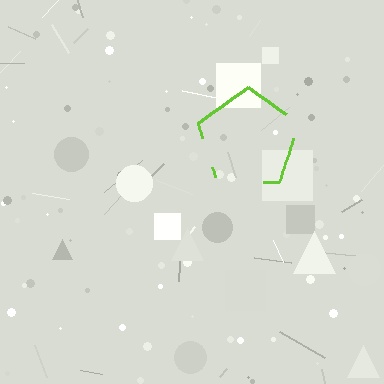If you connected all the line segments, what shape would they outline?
They would outline a pentagon.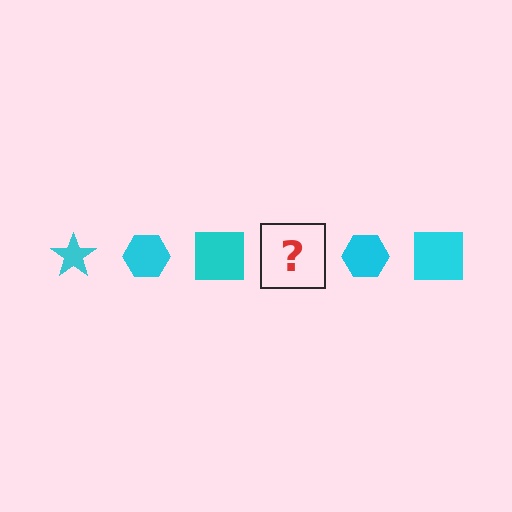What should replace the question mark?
The question mark should be replaced with a cyan star.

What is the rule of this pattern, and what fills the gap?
The rule is that the pattern cycles through star, hexagon, square shapes in cyan. The gap should be filled with a cyan star.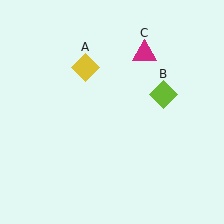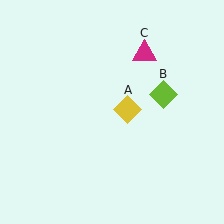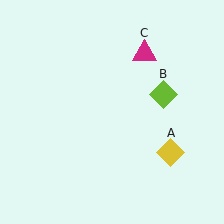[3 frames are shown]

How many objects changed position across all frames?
1 object changed position: yellow diamond (object A).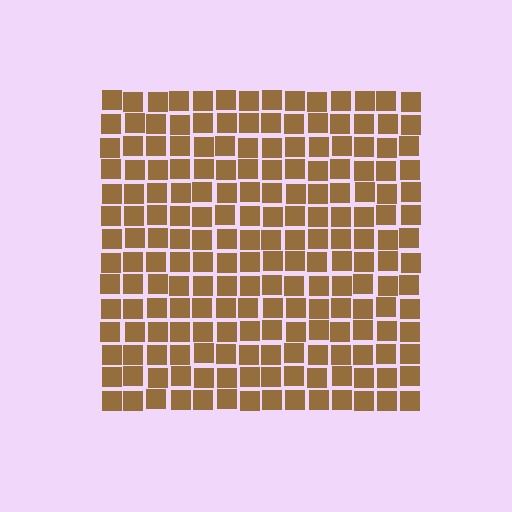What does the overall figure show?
The overall figure shows a square.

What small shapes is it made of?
It is made of small squares.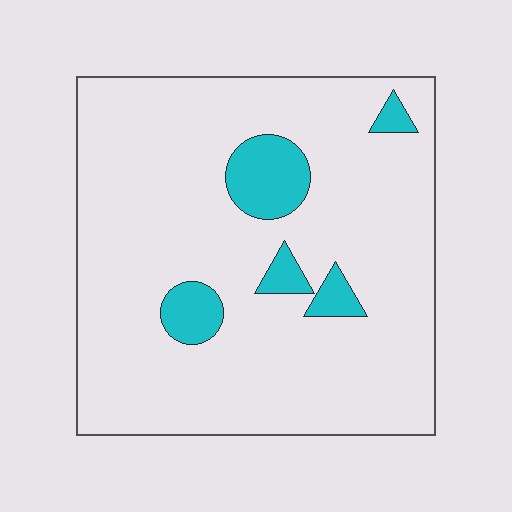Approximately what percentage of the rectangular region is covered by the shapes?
Approximately 10%.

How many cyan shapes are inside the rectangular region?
5.